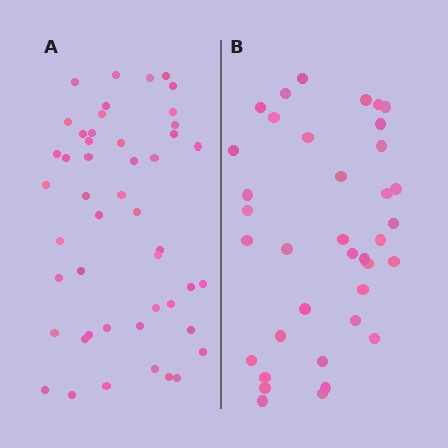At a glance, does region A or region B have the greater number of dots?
Region A (the left region) has more dots.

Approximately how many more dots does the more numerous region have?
Region A has roughly 12 or so more dots than region B.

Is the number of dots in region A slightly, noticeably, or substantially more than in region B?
Region A has noticeably more, but not dramatically so. The ratio is roughly 1.3 to 1.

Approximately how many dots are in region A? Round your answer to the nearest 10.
About 50 dots. (The exact count is 48, which rounds to 50.)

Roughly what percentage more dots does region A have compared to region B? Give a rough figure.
About 30% more.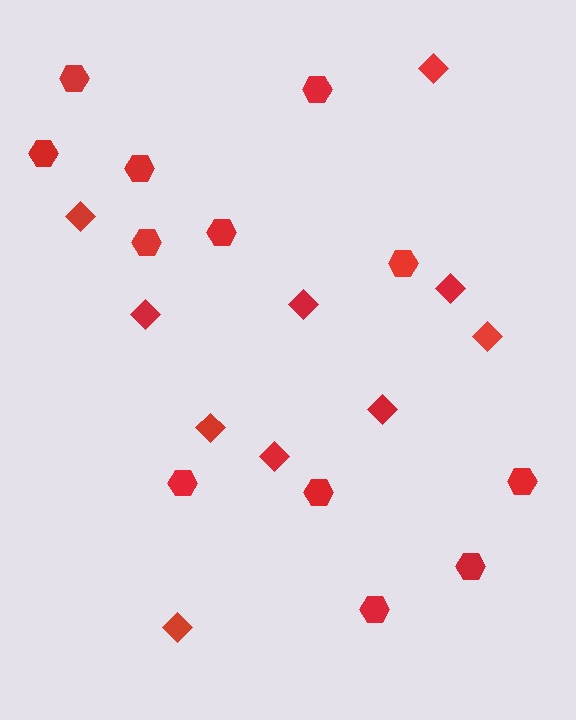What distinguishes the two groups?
There are 2 groups: one group of hexagons (12) and one group of diamonds (10).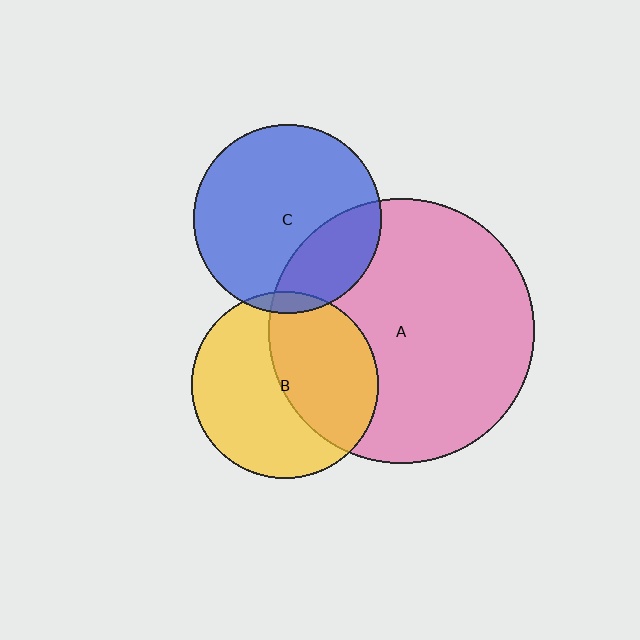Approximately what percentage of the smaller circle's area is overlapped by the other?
Approximately 45%.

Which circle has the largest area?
Circle A (pink).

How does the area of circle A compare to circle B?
Approximately 2.0 times.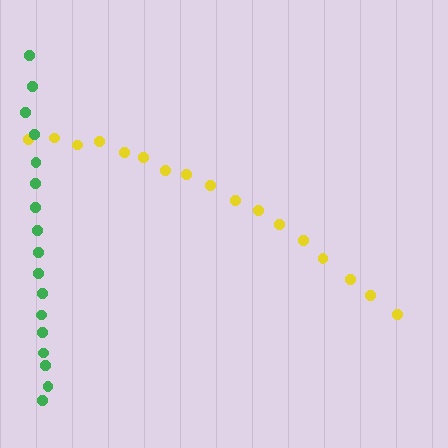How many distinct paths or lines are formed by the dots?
There are 2 distinct paths.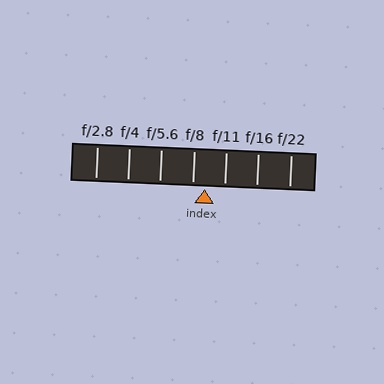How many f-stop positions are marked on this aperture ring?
There are 7 f-stop positions marked.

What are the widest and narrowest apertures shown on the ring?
The widest aperture shown is f/2.8 and the narrowest is f/22.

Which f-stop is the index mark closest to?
The index mark is closest to f/8.